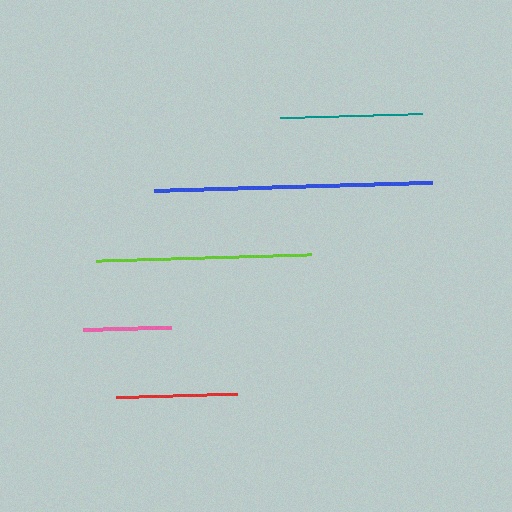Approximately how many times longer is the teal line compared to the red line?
The teal line is approximately 1.2 times the length of the red line.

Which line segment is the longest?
The blue line is the longest at approximately 278 pixels.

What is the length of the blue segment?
The blue segment is approximately 278 pixels long.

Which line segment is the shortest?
The pink line is the shortest at approximately 88 pixels.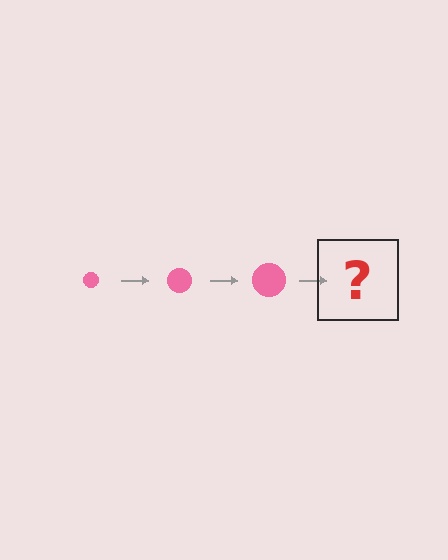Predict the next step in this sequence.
The next step is a pink circle, larger than the previous one.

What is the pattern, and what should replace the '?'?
The pattern is that the circle gets progressively larger each step. The '?' should be a pink circle, larger than the previous one.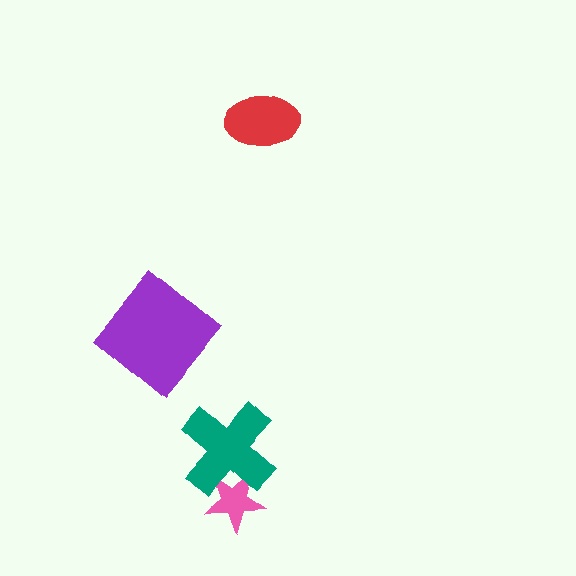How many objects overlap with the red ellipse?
0 objects overlap with the red ellipse.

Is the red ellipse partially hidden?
No, no other shape covers it.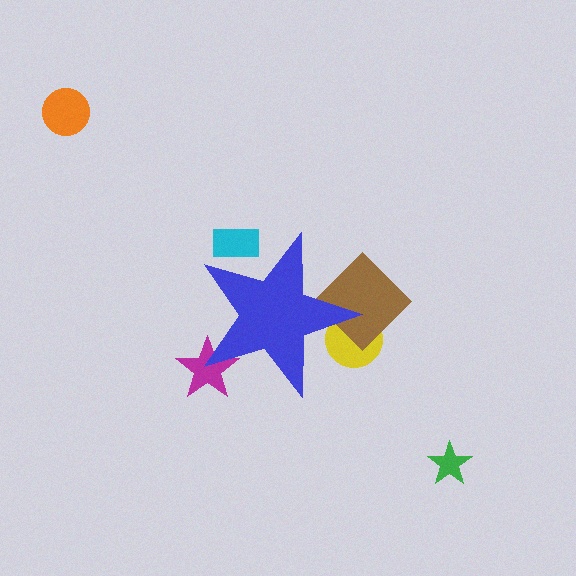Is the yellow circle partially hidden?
Yes, the yellow circle is partially hidden behind the blue star.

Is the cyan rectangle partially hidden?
Yes, the cyan rectangle is partially hidden behind the blue star.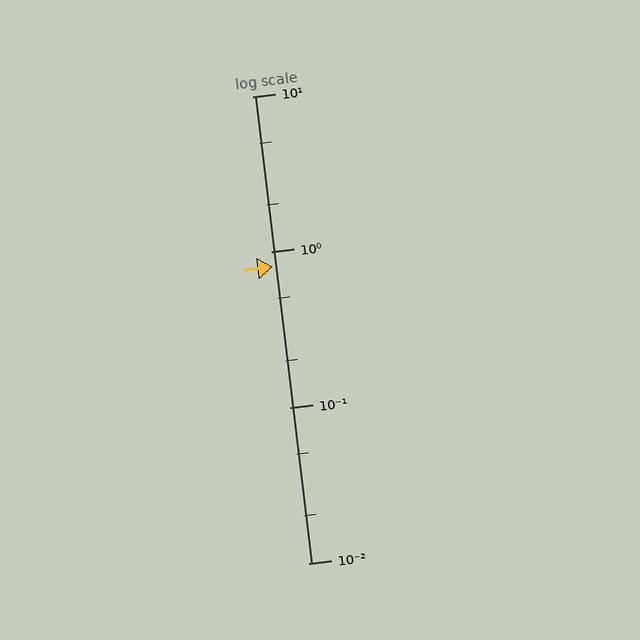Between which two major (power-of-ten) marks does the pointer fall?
The pointer is between 0.1 and 1.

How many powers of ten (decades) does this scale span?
The scale spans 3 decades, from 0.01 to 10.